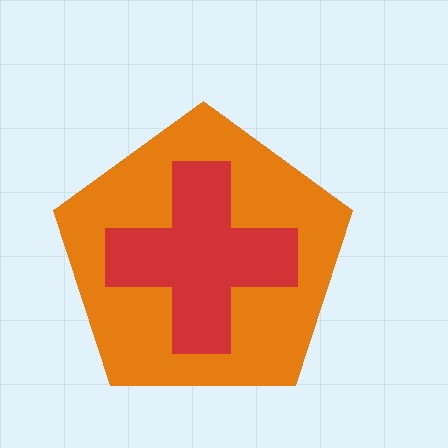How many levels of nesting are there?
2.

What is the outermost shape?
The orange pentagon.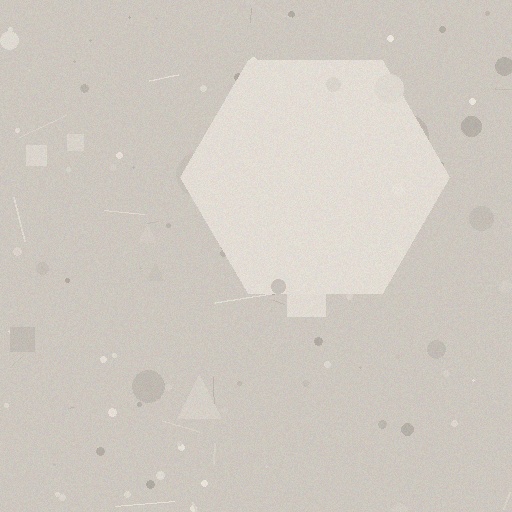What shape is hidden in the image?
A hexagon is hidden in the image.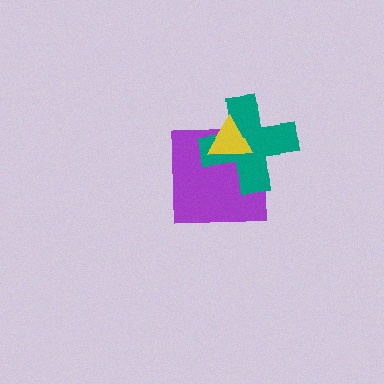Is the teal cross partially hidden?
Yes, it is partially covered by another shape.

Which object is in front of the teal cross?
The yellow triangle is in front of the teal cross.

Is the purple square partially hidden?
Yes, it is partially covered by another shape.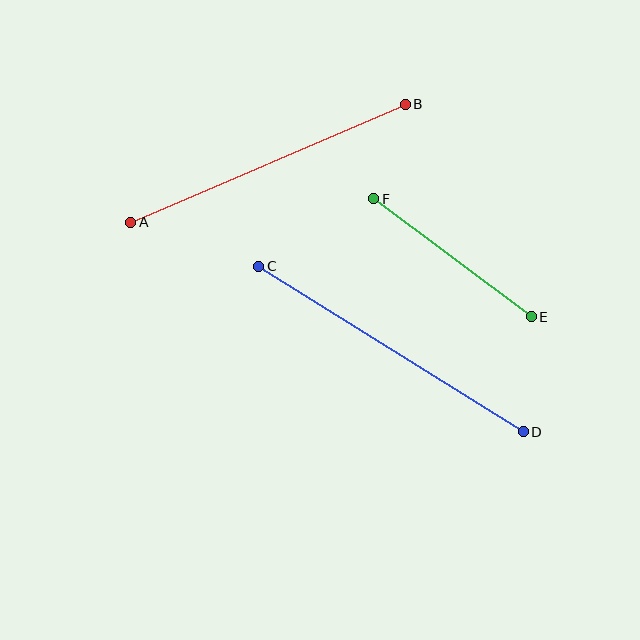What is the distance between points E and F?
The distance is approximately 197 pixels.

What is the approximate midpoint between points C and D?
The midpoint is at approximately (391, 349) pixels.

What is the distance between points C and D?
The distance is approximately 312 pixels.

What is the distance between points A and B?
The distance is approximately 299 pixels.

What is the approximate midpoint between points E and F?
The midpoint is at approximately (453, 258) pixels.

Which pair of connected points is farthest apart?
Points C and D are farthest apart.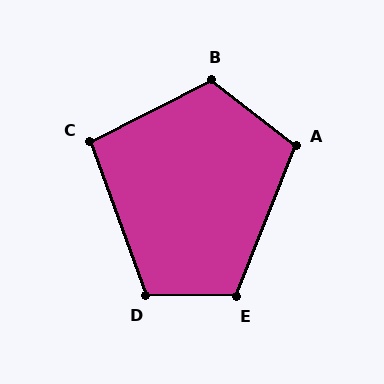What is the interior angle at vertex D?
Approximately 110 degrees (obtuse).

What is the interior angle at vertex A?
Approximately 106 degrees (obtuse).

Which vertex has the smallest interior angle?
C, at approximately 97 degrees.